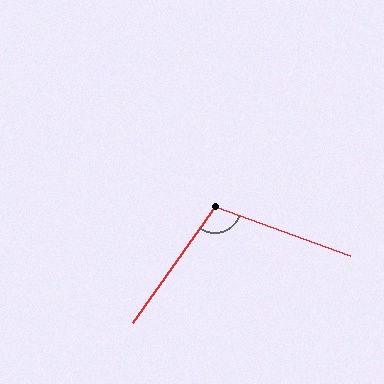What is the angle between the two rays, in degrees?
Approximately 106 degrees.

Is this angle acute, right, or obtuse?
It is obtuse.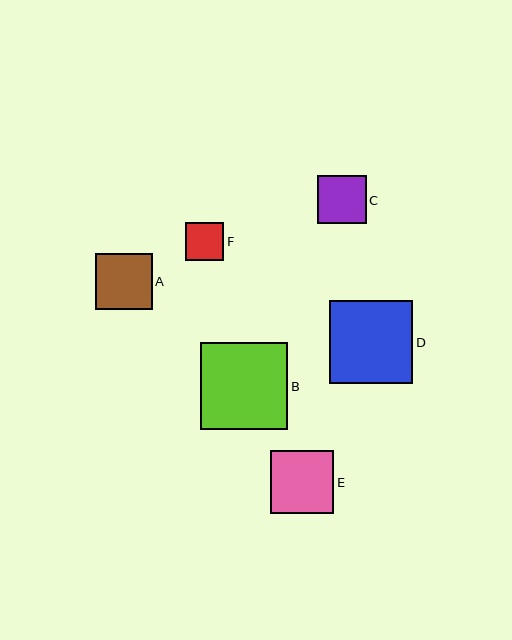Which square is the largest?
Square B is the largest with a size of approximately 87 pixels.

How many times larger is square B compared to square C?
Square B is approximately 1.8 times the size of square C.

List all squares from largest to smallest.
From largest to smallest: B, D, E, A, C, F.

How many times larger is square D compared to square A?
Square D is approximately 1.5 times the size of square A.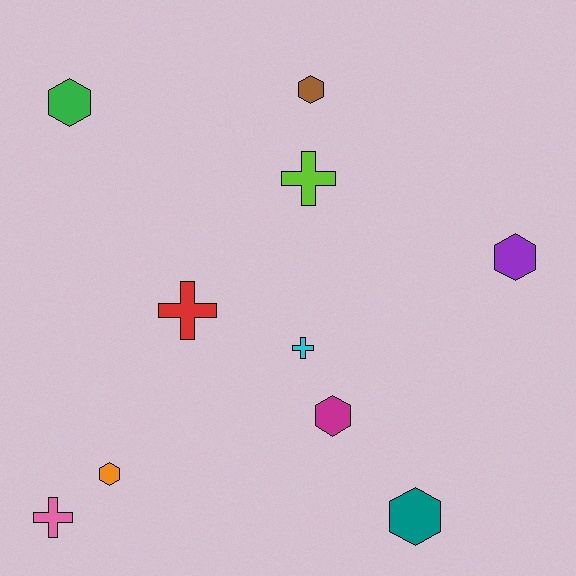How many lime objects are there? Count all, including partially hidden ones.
There is 1 lime object.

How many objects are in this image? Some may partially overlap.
There are 10 objects.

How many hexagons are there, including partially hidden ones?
There are 6 hexagons.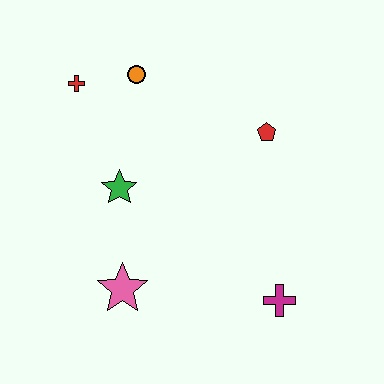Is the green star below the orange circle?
Yes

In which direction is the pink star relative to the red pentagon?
The pink star is below the red pentagon.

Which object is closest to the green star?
The pink star is closest to the green star.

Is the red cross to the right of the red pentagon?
No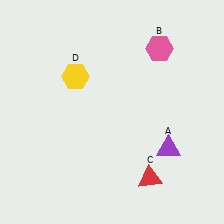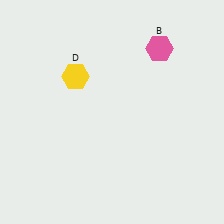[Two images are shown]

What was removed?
The purple triangle (A), the red triangle (C) were removed in Image 2.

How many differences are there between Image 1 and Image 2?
There are 2 differences between the two images.